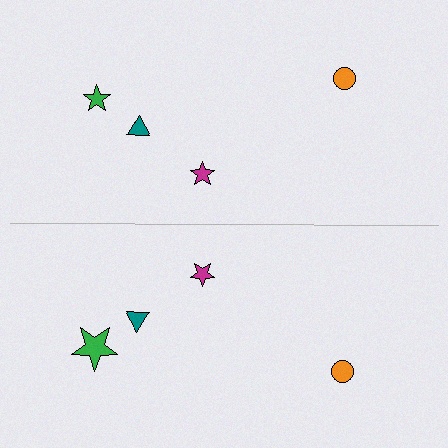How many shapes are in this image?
There are 8 shapes in this image.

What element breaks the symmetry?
The green star on the bottom side has a different size than its mirror counterpart.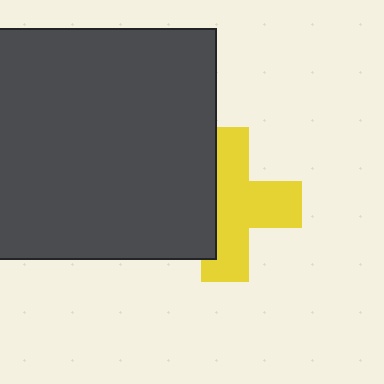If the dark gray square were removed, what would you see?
You would see the complete yellow cross.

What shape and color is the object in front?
The object in front is a dark gray square.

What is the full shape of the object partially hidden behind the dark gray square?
The partially hidden object is a yellow cross.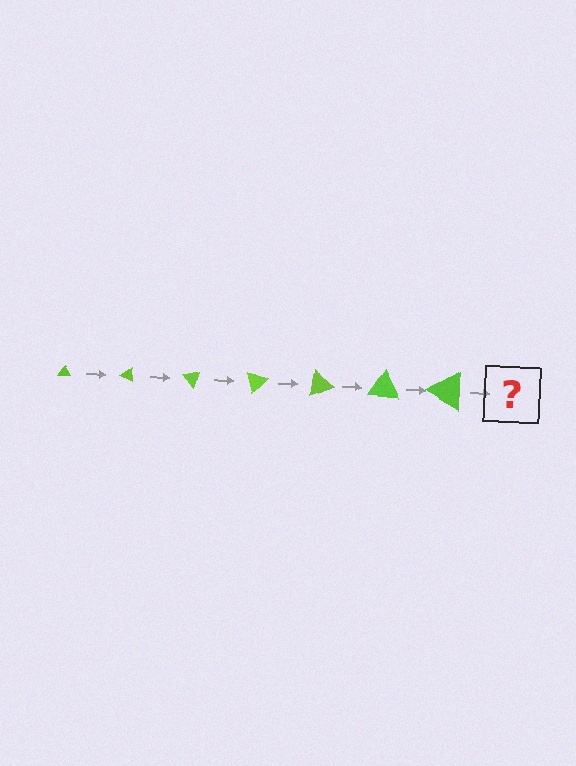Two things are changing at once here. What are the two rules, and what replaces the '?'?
The two rules are that the triangle grows larger each step and it rotates 25 degrees each step. The '?' should be a triangle, larger than the previous one and rotated 175 degrees from the start.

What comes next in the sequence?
The next element should be a triangle, larger than the previous one and rotated 175 degrees from the start.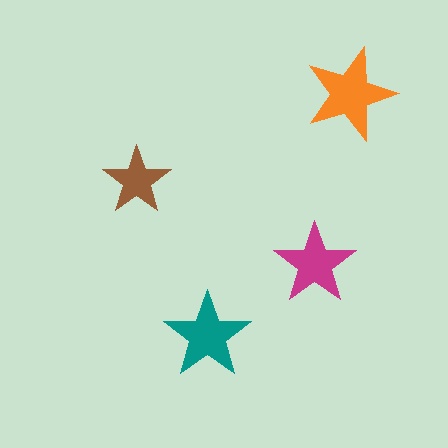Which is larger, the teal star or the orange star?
The orange one.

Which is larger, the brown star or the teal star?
The teal one.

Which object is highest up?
The orange star is topmost.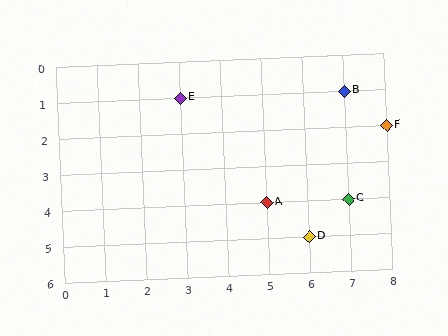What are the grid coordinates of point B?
Point B is at grid coordinates (7, 1).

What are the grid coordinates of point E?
Point E is at grid coordinates (3, 1).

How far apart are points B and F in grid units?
Points B and F are 1 column and 1 row apart (about 1.4 grid units diagonally).